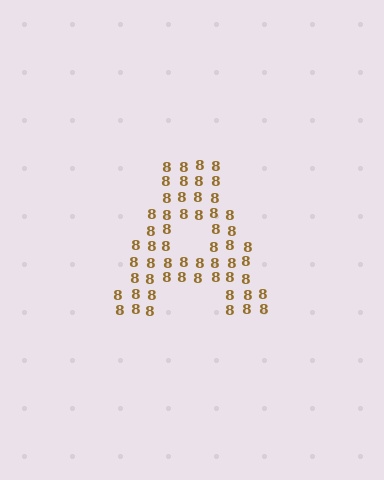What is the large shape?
The large shape is the letter A.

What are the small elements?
The small elements are digit 8's.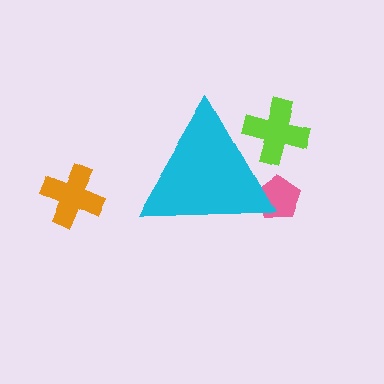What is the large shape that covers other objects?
A cyan triangle.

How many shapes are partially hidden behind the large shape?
2 shapes are partially hidden.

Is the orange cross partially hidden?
No, the orange cross is fully visible.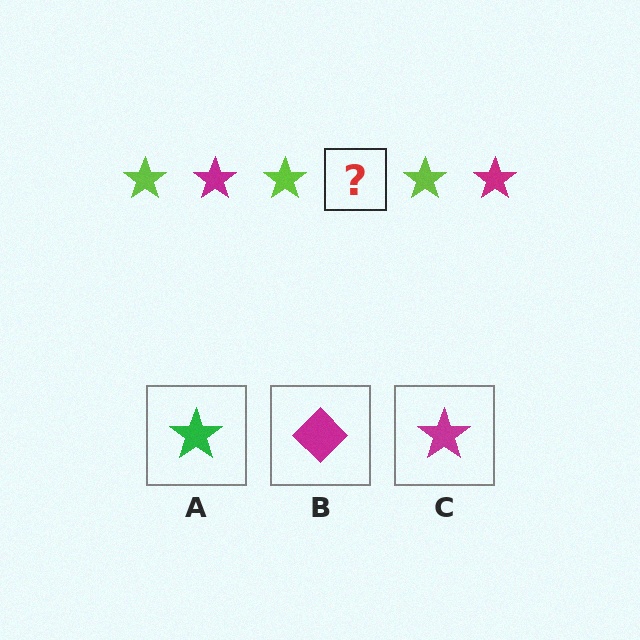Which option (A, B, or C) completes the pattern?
C.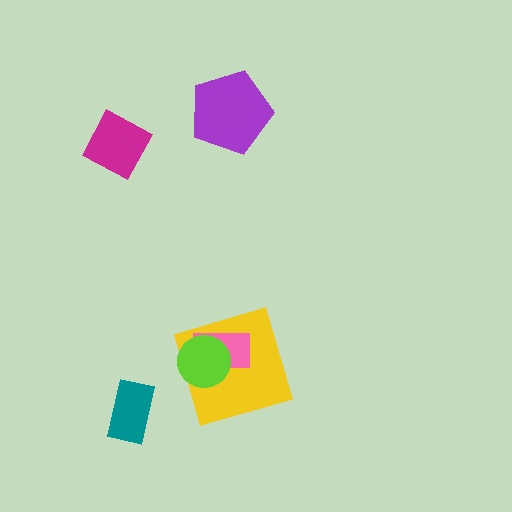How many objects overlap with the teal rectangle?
0 objects overlap with the teal rectangle.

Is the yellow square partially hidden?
Yes, it is partially covered by another shape.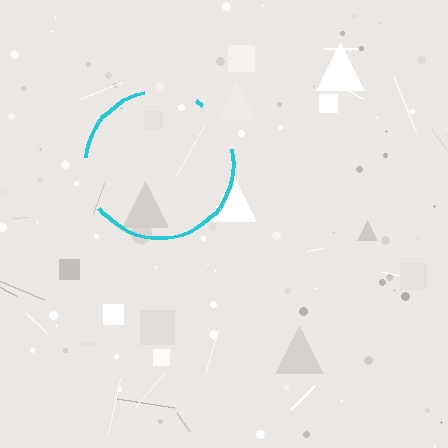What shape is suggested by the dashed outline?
The dashed outline suggests a circle.